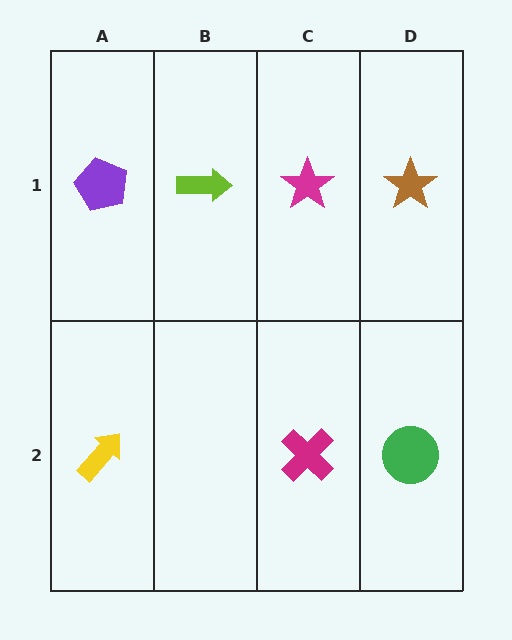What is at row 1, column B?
A lime arrow.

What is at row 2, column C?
A magenta cross.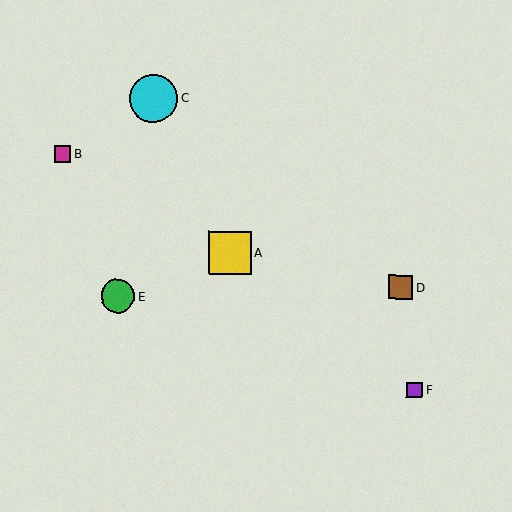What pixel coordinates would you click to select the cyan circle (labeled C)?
Click at (153, 98) to select the cyan circle C.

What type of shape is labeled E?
Shape E is a green circle.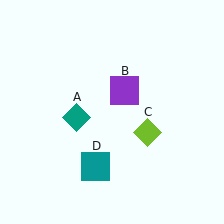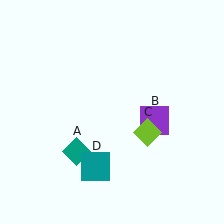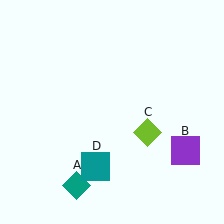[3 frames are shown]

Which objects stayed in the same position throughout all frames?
Lime diamond (object C) and teal square (object D) remained stationary.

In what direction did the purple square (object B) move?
The purple square (object B) moved down and to the right.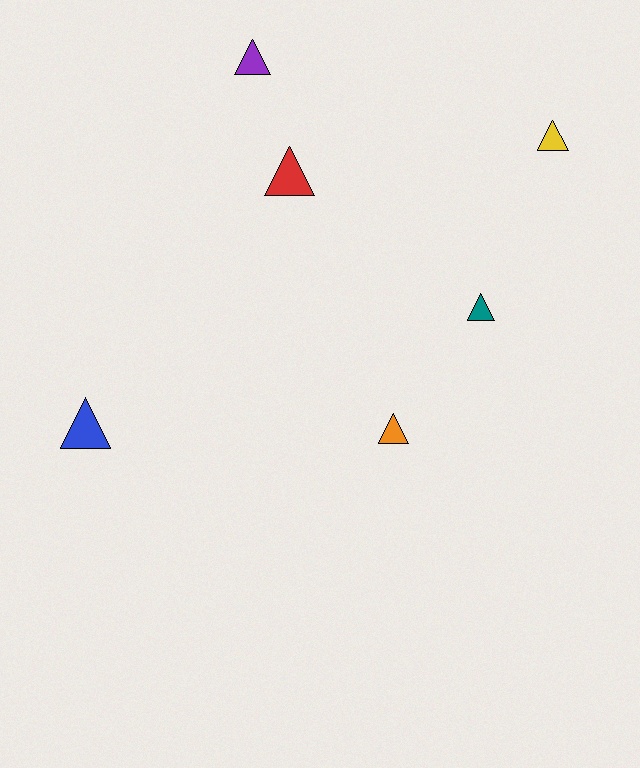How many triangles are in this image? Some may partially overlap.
There are 6 triangles.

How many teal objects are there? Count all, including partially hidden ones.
There is 1 teal object.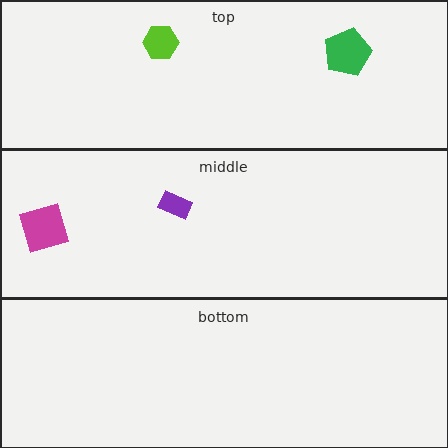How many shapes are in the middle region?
2.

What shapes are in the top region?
The green pentagon, the lime hexagon.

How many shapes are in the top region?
2.